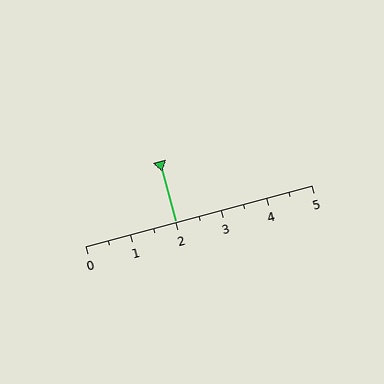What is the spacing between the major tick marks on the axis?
The major ticks are spaced 1 apart.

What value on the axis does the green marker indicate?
The marker indicates approximately 2.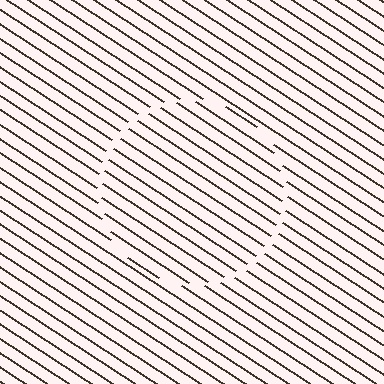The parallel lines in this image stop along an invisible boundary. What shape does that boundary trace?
An illusory circle. The interior of the shape contains the same grating, shifted by half a period — the contour is defined by the phase discontinuity where line-ends from the inner and outer gratings abut.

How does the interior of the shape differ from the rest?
The interior of the shape contains the same grating, shifted by half a period — the contour is defined by the phase discontinuity where line-ends from the inner and outer gratings abut.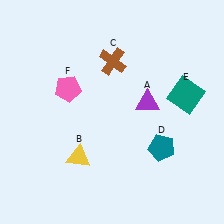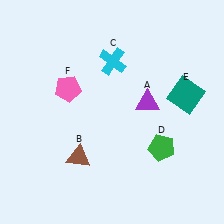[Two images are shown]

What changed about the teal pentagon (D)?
In Image 1, D is teal. In Image 2, it changed to green.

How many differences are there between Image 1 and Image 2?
There are 3 differences between the two images.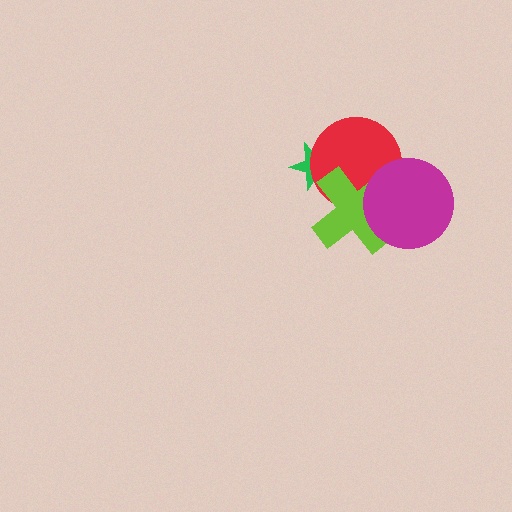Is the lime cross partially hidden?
Yes, it is partially covered by another shape.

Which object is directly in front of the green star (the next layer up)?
The red circle is directly in front of the green star.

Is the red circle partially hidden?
Yes, it is partially covered by another shape.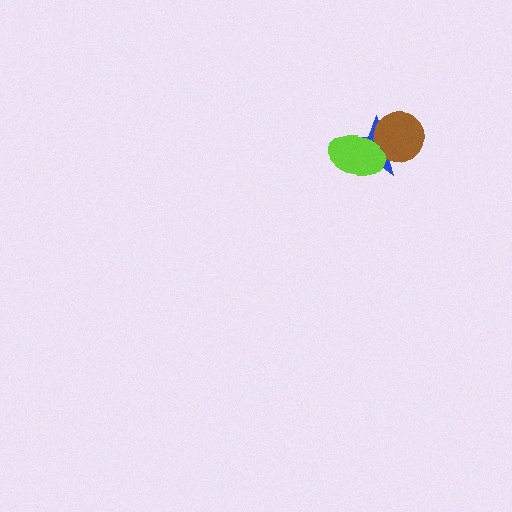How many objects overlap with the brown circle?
2 objects overlap with the brown circle.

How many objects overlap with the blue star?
2 objects overlap with the blue star.